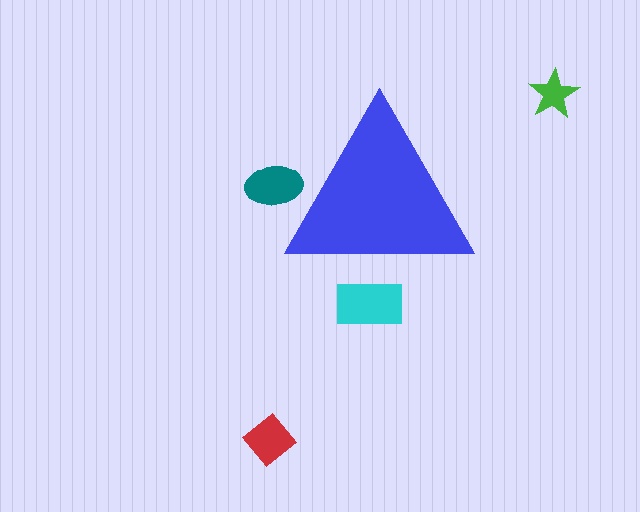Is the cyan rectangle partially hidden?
Yes, the cyan rectangle is partially hidden behind the blue triangle.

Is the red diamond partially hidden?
No, the red diamond is fully visible.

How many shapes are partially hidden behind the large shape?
2 shapes are partially hidden.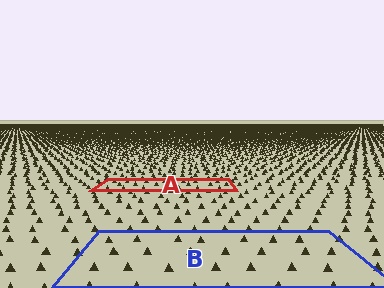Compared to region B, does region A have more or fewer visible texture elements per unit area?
Region A has more texture elements per unit area — they are packed more densely because it is farther away.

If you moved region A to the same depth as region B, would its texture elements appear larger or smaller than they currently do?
They would appear larger. At a closer depth, the same texture elements are projected at a bigger on-screen size.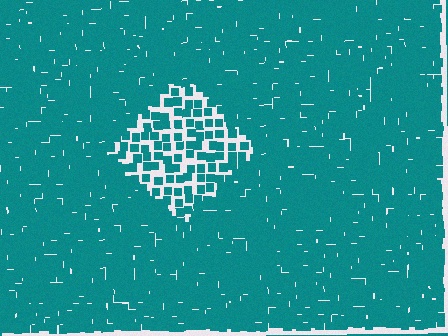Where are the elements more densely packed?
The elements are more densely packed outside the diamond boundary.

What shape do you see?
I see a diamond.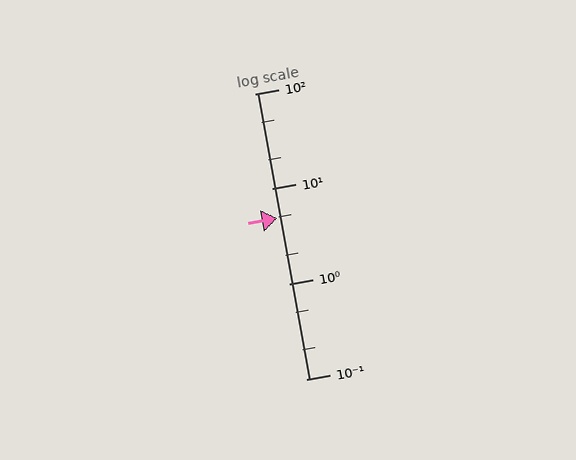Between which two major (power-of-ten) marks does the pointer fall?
The pointer is between 1 and 10.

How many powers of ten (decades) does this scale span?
The scale spans 3 decades, from 0.1 to 100.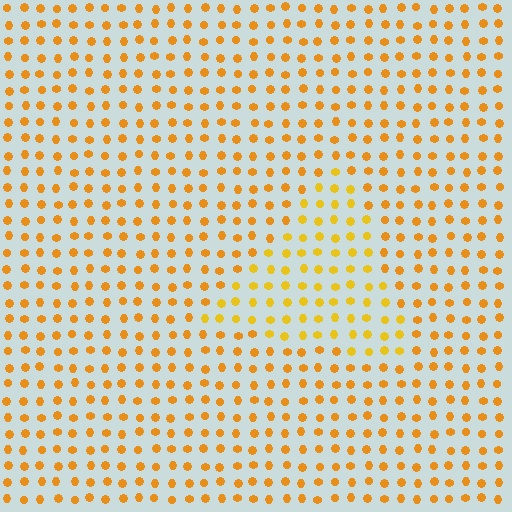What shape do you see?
I see a triangle.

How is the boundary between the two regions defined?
The boundary is defined purely by a slight shift in hue (about 16 degrees). Spacing, size, and orientation are identical on both sides.